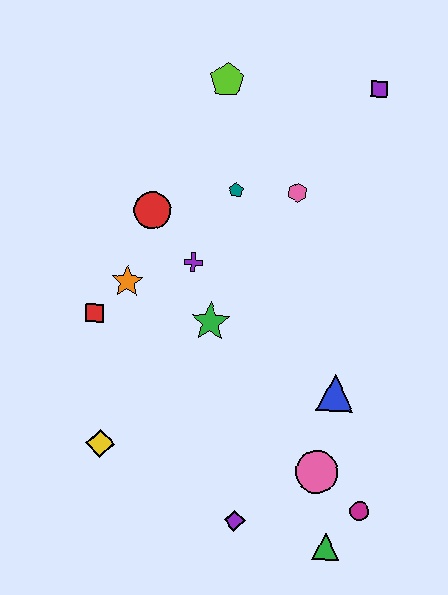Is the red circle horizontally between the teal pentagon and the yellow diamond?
Yes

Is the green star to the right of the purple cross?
Yes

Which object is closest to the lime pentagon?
The teal pentagon is closest to the lime pentagon.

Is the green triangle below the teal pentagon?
Yes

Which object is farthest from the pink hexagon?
The green triangle is farthest from the pink hexagon.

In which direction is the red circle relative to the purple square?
The red circle is to the left of the purple square.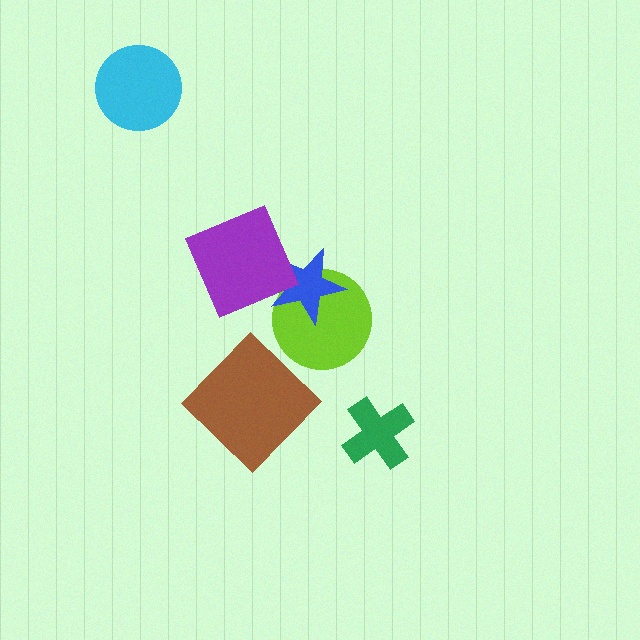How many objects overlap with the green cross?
0 objects overlap with the green cross.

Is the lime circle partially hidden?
Yes, it is partially covered by another shape.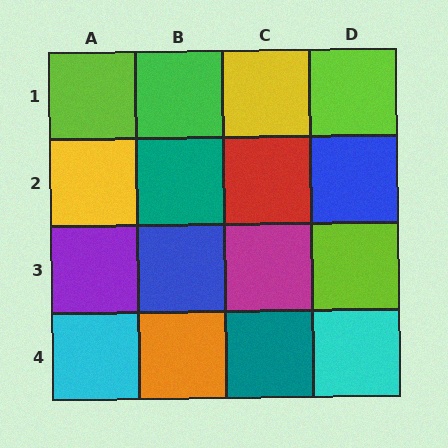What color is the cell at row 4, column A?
Cyan.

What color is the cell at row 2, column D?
Blue.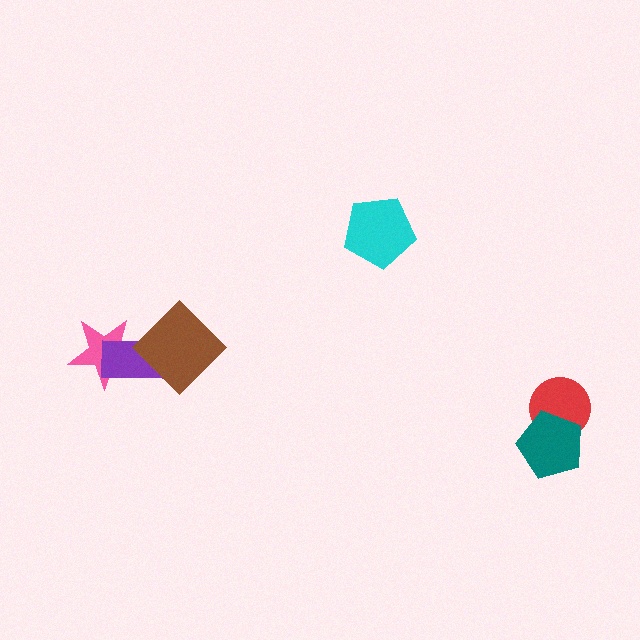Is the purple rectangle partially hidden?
Yes, it is partially covered by another shape.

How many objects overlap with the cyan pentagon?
0 objects overlap with the cyan pentagon.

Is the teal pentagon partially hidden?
No, no other shape covers it.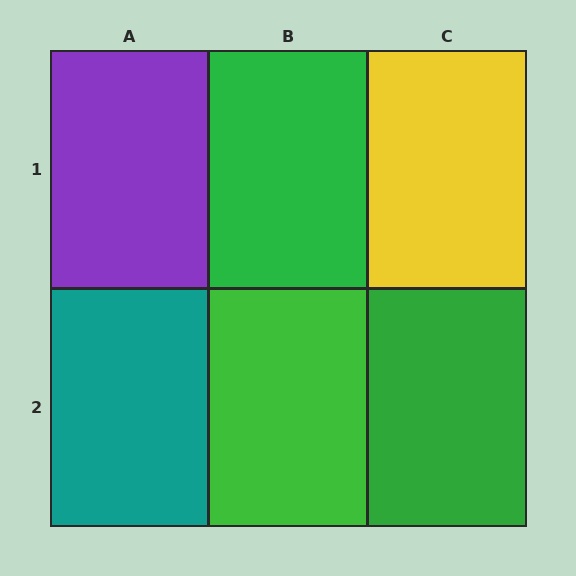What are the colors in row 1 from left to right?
Purple, green, yellow.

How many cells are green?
3 cells are green.